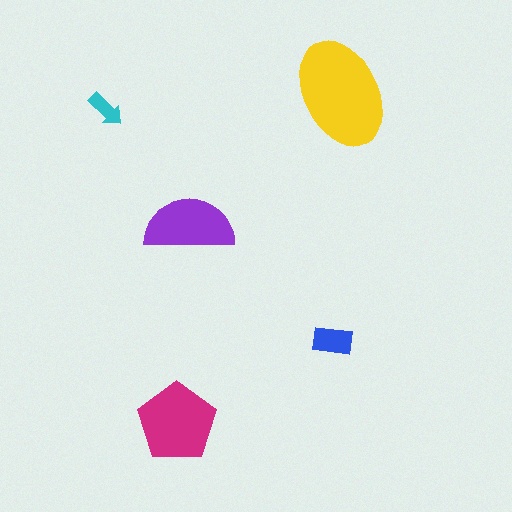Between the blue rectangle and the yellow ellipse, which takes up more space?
The yellow ellipse.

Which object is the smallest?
The cyan arrow.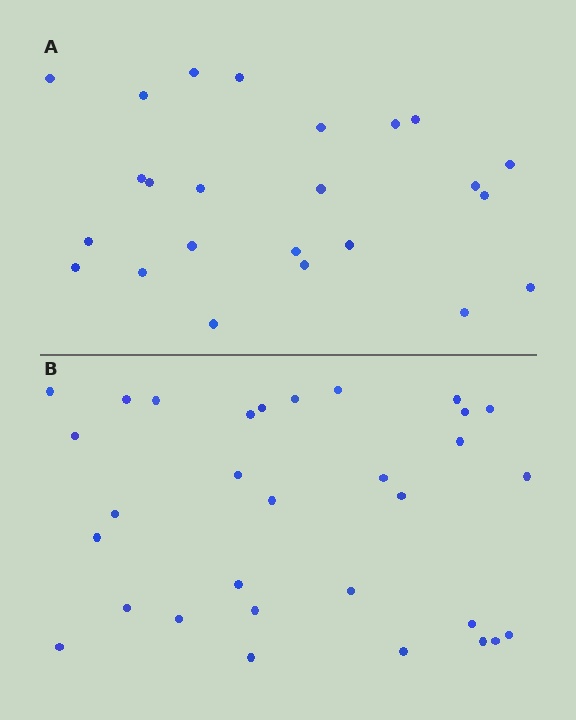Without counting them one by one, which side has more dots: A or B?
Region B (the bottom region) has more dots.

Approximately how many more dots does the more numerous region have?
Region B has roughly 8 or so more dots than region A.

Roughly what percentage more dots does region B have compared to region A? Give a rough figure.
About 30% more.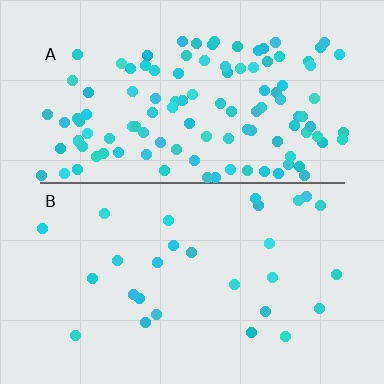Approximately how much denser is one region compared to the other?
Approximately 4.2× — region A over region B.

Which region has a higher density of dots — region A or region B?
A (the top).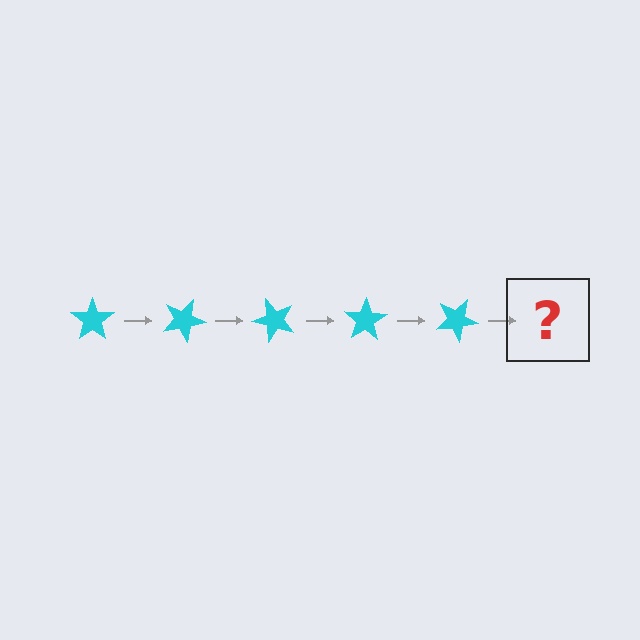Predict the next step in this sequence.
The next step is a cyan star rotated 125 degrees.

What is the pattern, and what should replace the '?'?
The pattern is that the star rotates 25 degrees each step. The '?' should be a cyan star rotated 125 degrees.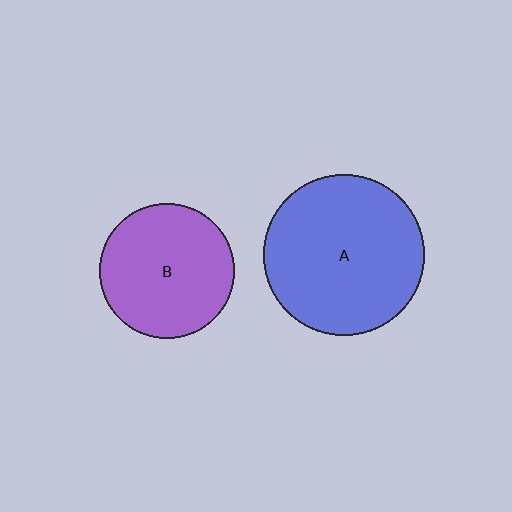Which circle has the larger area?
Circle A (blue).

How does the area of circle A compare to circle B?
Approximately 1.4 times.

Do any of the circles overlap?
No, none of the circles overlap.